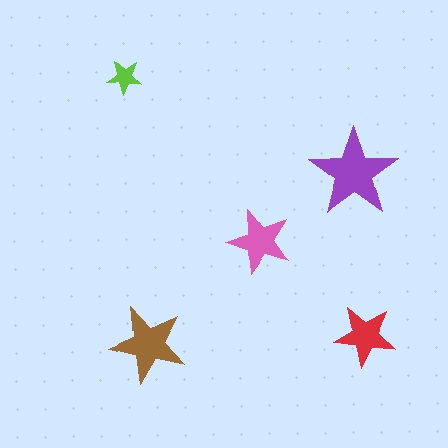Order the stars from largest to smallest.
the purple one, the brown one, the pink one, the red one, the lime one.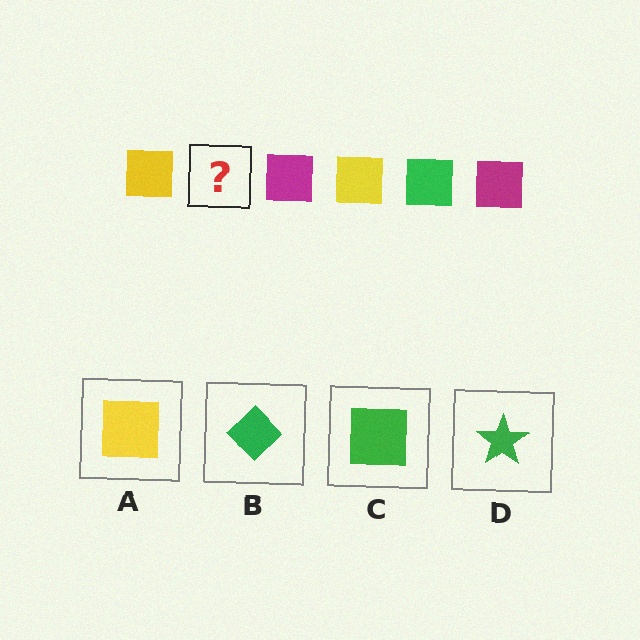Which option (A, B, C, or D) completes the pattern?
C.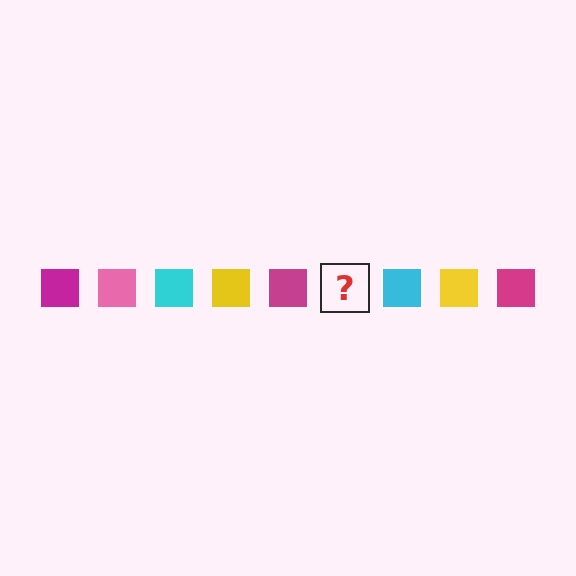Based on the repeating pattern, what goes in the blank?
The blank should be a pink square.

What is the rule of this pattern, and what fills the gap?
The rule is that the pattern cycles through magenta, pink, cyan, yellow squares. The gap should be filled with a pink square.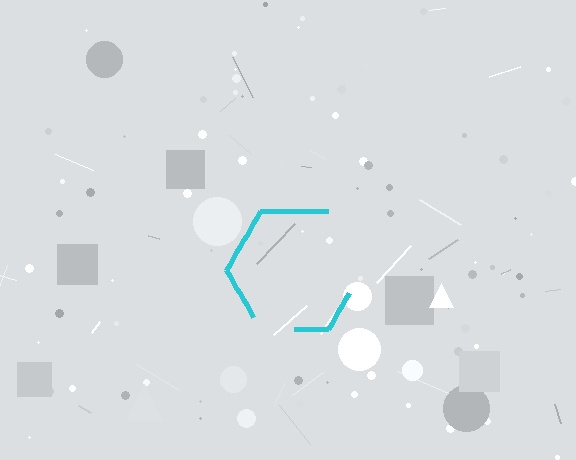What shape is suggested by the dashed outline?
The dashed outline suggests a hexagon.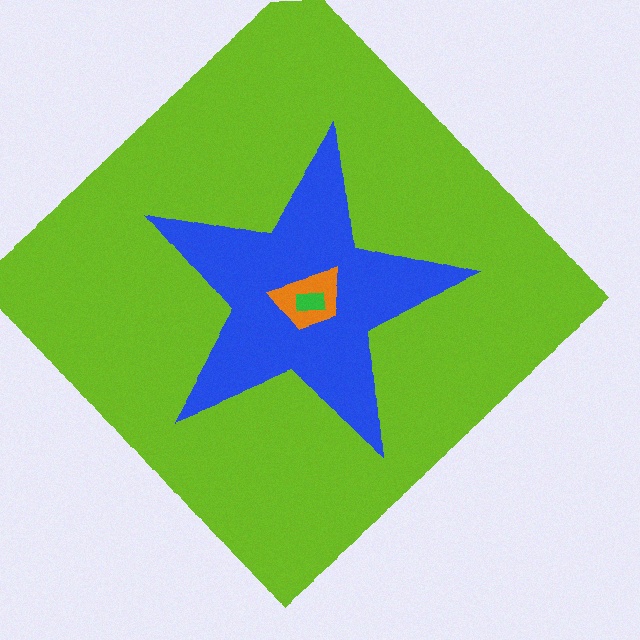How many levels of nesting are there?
4.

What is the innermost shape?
The green rectangle.